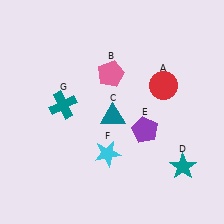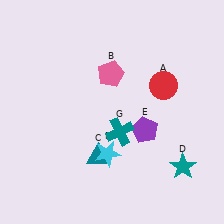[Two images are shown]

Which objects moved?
The objects that moved are: the teal triangle (C), the teal cross (G).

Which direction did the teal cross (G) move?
The teal cross (G) moved right.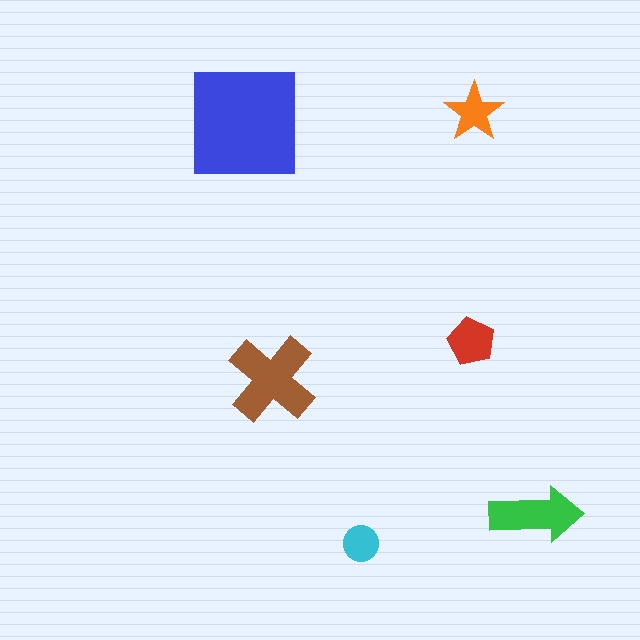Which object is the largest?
The blue square.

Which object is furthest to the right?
The green arrow is rightmost.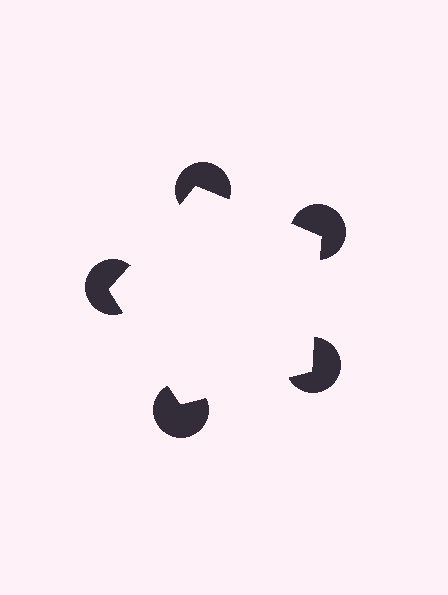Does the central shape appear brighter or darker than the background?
It typically appears slightly brighter than the background, even though no actual brightness change is drawn.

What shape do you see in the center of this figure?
An illusory pentagon — its edges are inferred from the aligned wedge cuts in the pac-man discs, not physically drawn.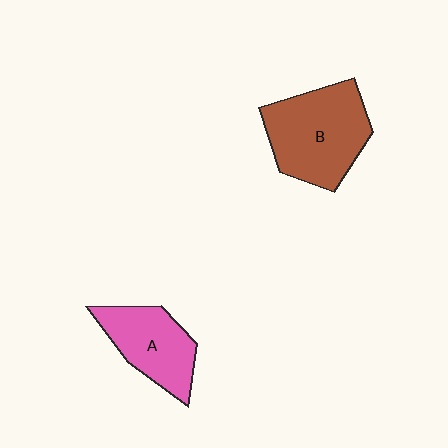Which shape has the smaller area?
Shape A (pink).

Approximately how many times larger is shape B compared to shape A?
Approximately 1.4 times.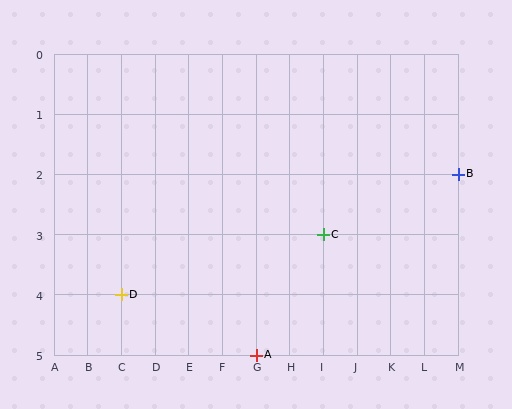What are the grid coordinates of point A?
Point A is at grid coordinates (G, 5).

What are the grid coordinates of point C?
Point C is at grid coordinates (I, 3).